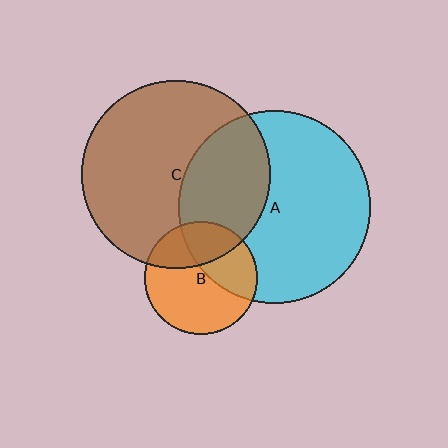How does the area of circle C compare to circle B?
Approximately 2.8 times.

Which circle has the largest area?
Circle A (cyan).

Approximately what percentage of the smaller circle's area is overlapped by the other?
Approximately 30%.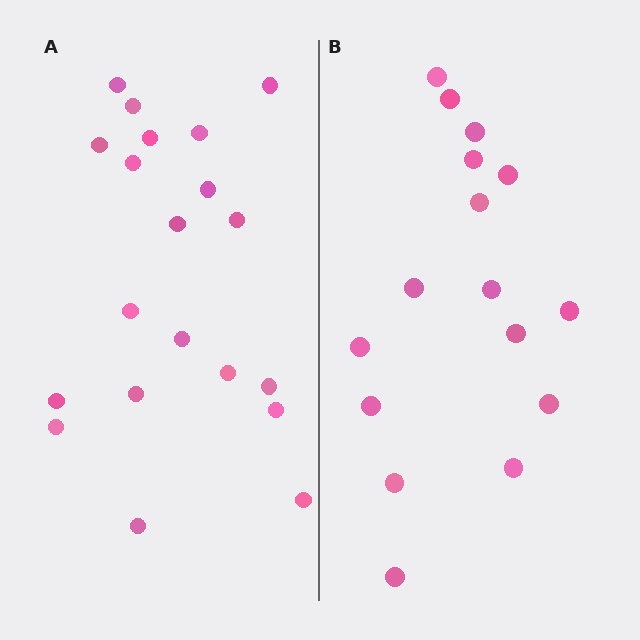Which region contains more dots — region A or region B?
Region A (the left region) has more dots.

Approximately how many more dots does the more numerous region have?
Region A has about 4 more dots than region B.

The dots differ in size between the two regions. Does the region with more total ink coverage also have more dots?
No. Region B has more total ink coverage because its dots are larger, but region A actually contains more individual dots. Total area can be misleading — the number of items is what matters here.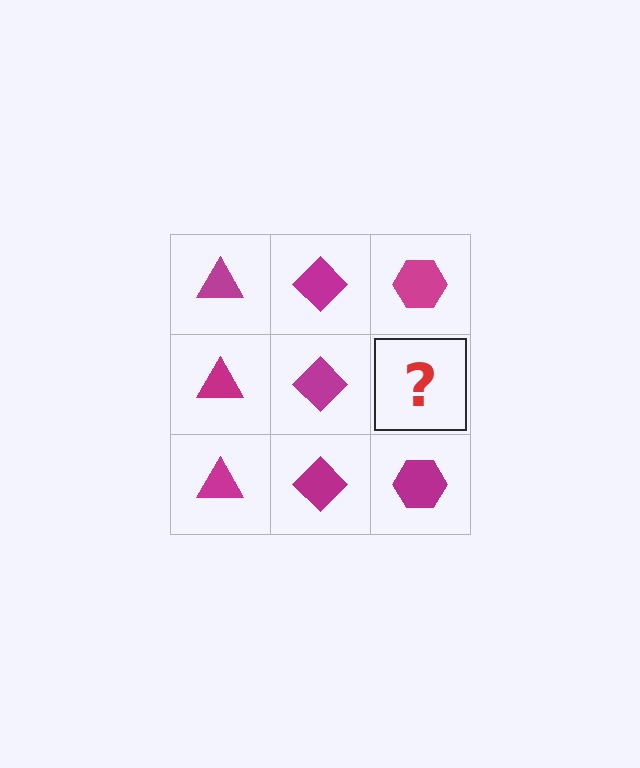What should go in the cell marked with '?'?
The missing cell should contain a magenta hexagon.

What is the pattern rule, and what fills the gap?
The rule is that each column has a consistent shape. The gap should be filled with a magenta hexagon.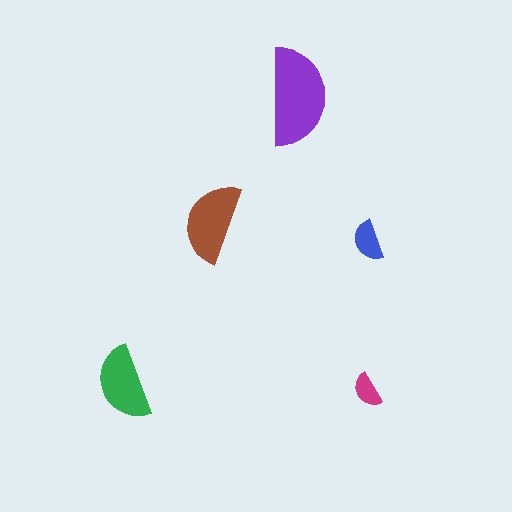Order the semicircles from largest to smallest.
the purple one, the brown one, the green one, the blue one, the magenta one.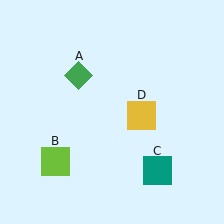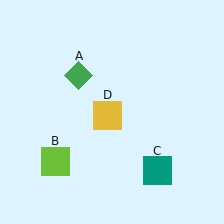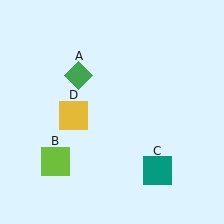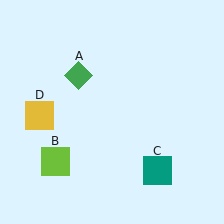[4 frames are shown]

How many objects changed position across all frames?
1 object changed position: yellow square (object D).